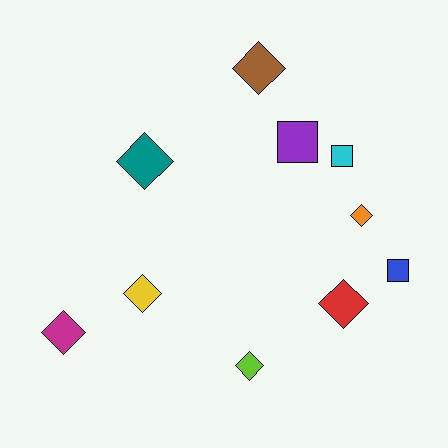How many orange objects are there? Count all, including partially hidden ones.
There is 1 orange object.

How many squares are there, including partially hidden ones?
There are 3 squares.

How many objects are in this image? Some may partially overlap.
There are 10 objects.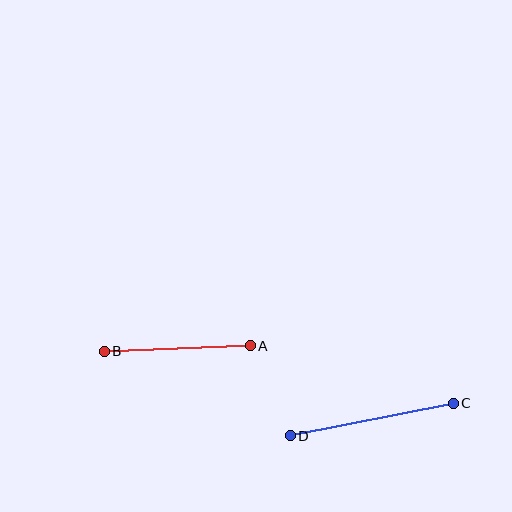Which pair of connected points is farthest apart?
Points C and D are farthest apart.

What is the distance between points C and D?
The distance is approximately 167 pixels.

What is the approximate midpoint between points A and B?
The midpoint is at approximately (177, 348) pixels.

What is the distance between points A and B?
The distance is approximately 146 pixels.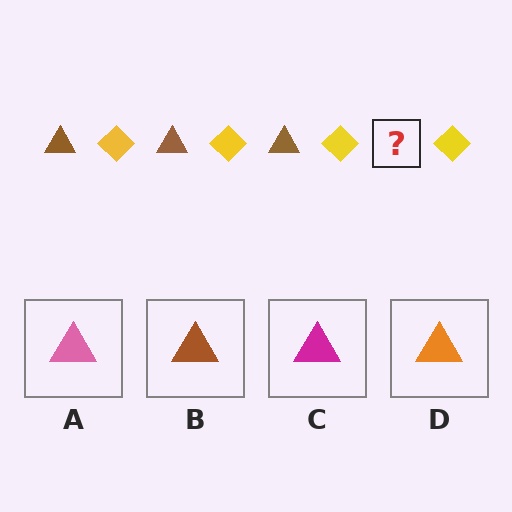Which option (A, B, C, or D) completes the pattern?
B.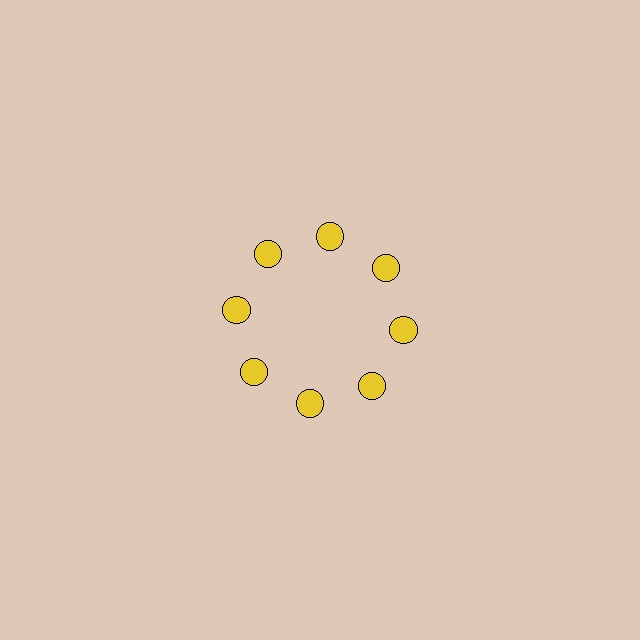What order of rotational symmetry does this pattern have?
This pattern has 8-fold rotational symmetry.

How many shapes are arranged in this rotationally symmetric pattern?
There are 8 shapes, arranged in 8 groups of 1.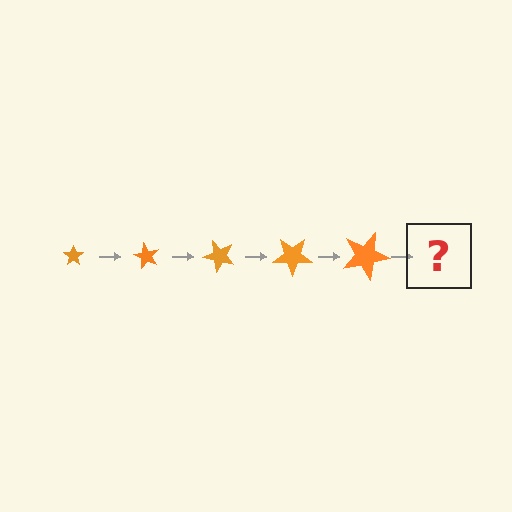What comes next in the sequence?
The next element should be a star, larger than the previous one and rotated 300 degrees from the start.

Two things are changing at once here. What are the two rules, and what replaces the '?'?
The two rules are that the star grows larger each step and it rotates 60 degrees each step. The '?' should be a star, larger than the previous one and rotated 300 degrees from the start.